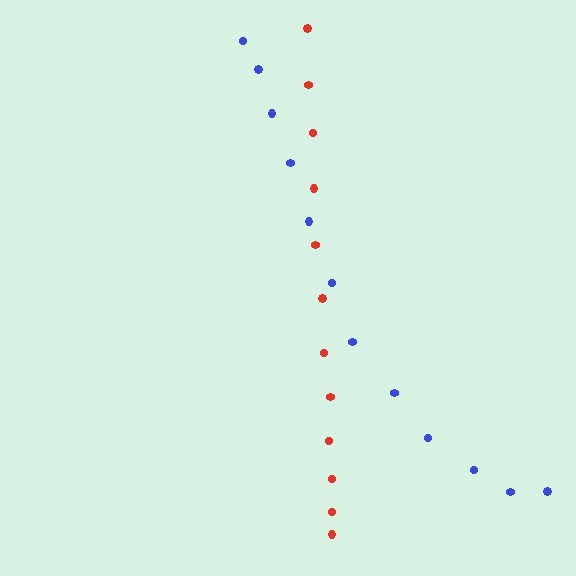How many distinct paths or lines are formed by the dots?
There are 2 distinct paths.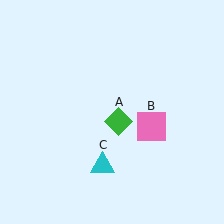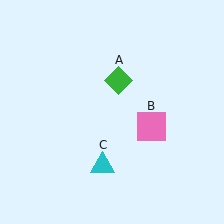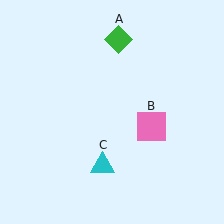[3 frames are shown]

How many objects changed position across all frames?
1 object changed position: green diamond (object A).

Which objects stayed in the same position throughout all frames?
Pink square (object B) and cyan triangle (object C) remained stationary.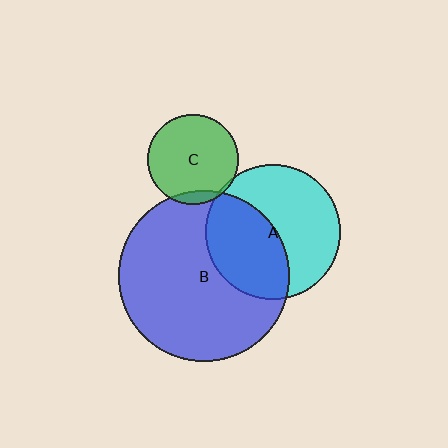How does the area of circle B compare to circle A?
Approximately 1.6 times.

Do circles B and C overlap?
Yes.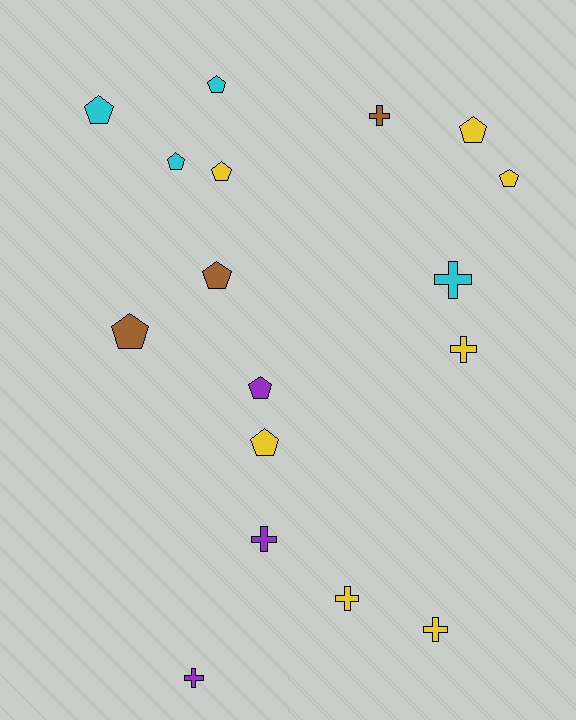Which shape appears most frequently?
Pentagon, with 10 objects.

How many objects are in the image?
There are 17 objects.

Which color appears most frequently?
Yellow, with 7 objects.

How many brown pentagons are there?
There are 2 brown pentagons.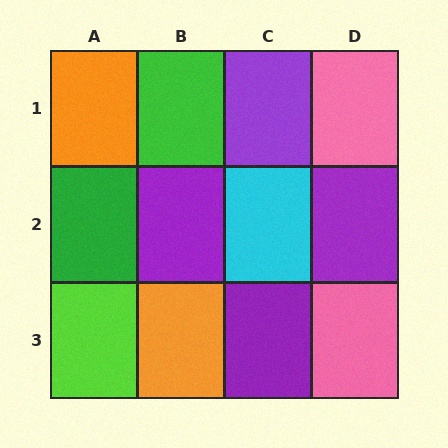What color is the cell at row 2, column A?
Green.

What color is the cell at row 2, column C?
Cyan.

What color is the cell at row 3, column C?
Purple.